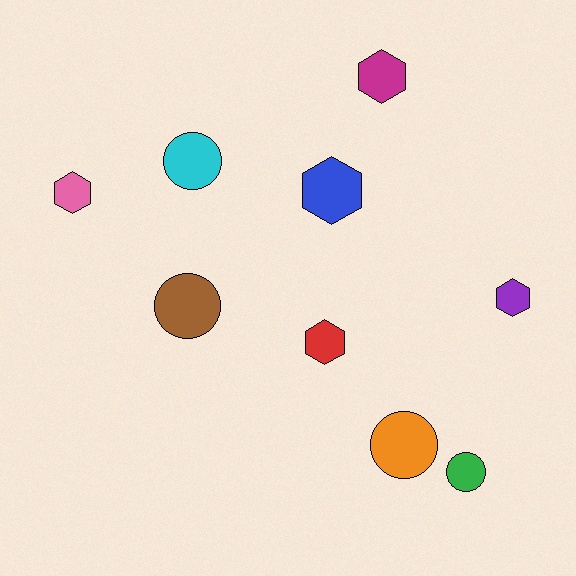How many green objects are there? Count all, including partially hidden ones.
There is 1 green object.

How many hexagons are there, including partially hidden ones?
There are 5 hexagons.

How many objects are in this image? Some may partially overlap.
There are 9 objects.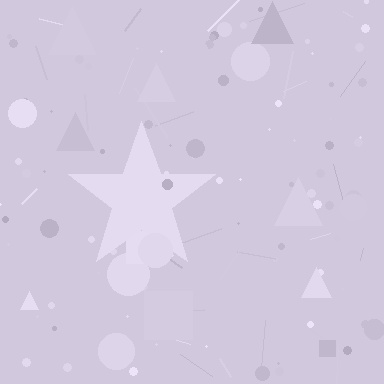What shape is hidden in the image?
A star is hidden in the image.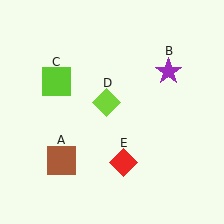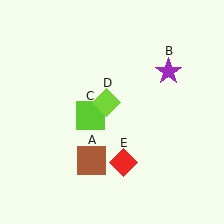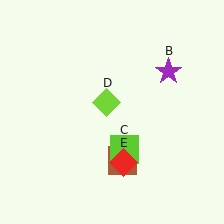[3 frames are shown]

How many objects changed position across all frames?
2 objects changed position: brown square (object A), lime square (object C).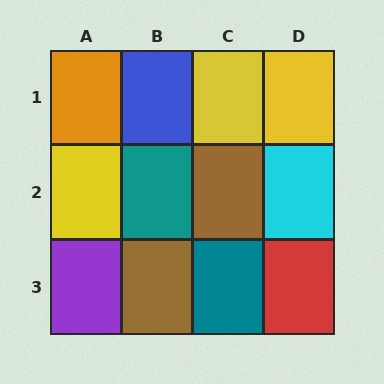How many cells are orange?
1 cell is orange.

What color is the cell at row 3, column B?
Brown.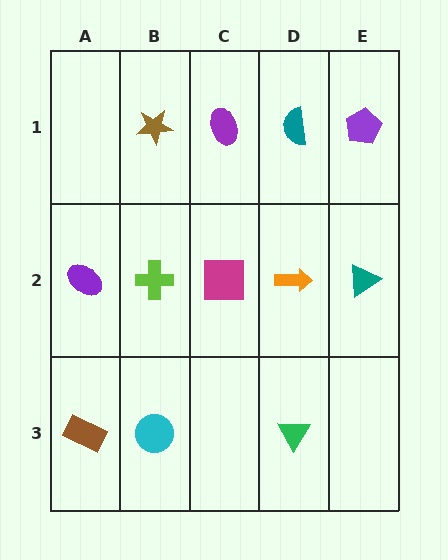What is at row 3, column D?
A green triangle.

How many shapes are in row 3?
3 shapes.